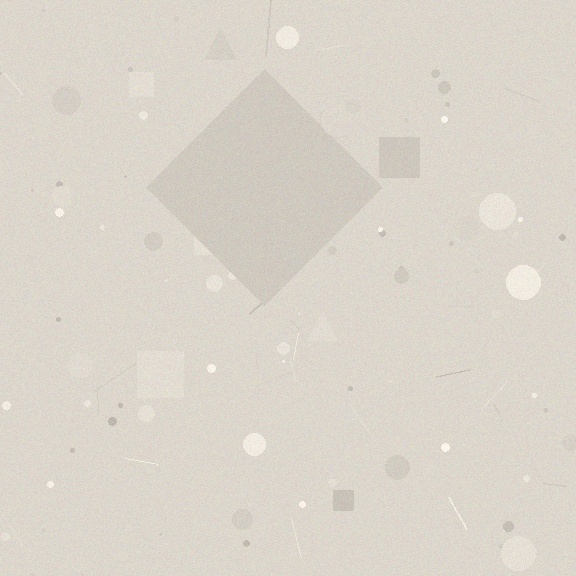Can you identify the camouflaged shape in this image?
The camouflaged shape is a diamond.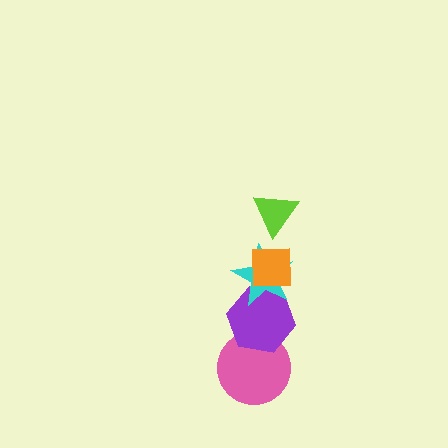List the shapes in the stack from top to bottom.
From top to bottom: the lime triangle, the orange square, the cyan star, the purple hexagon, the pink circle.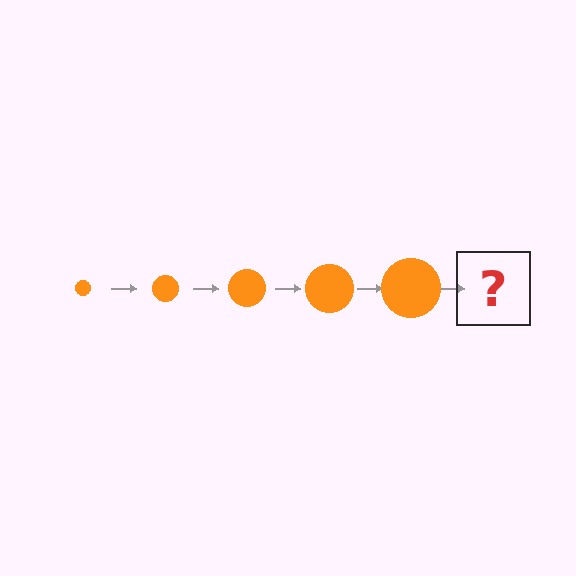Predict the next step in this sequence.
The next step is an orange circle, larger than the previous one.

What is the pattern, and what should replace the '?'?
The pattern is that the circle gets progressively larger each step. The '?' should be an orange circle, larger than the previous one.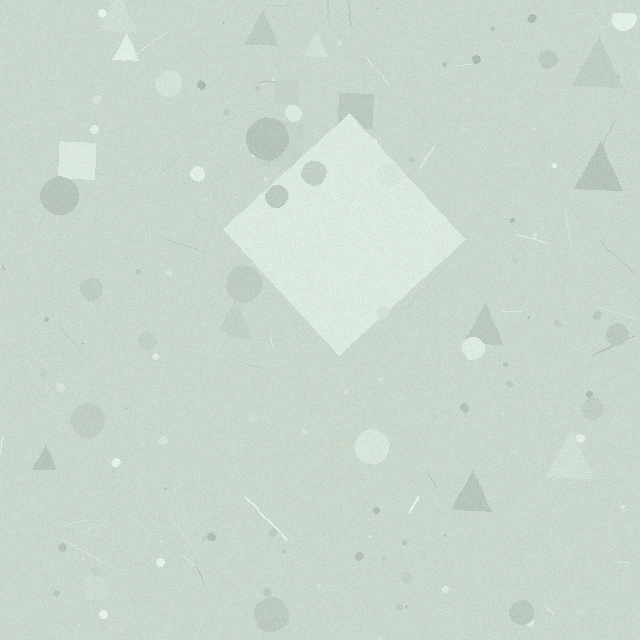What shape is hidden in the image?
A diamond is hidden in the image.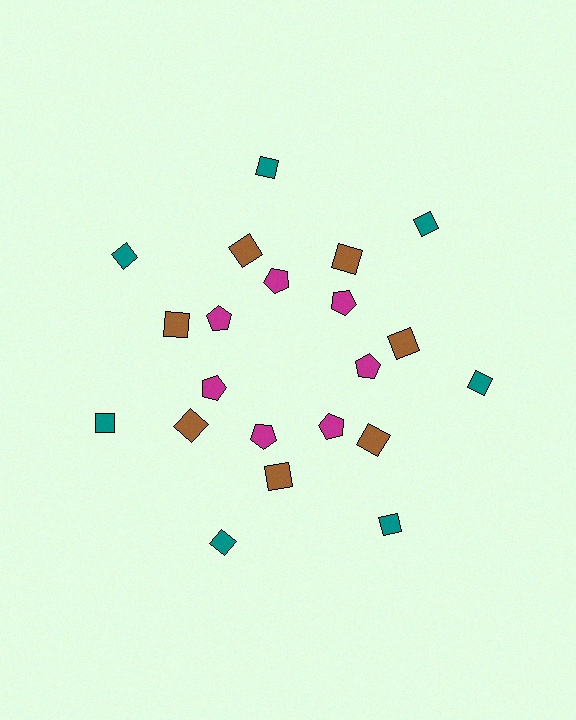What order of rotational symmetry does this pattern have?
This pattern has 7-fold rotational symmetry.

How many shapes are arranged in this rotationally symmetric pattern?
There are 21 shapes, arranged in 7 groups of 3.